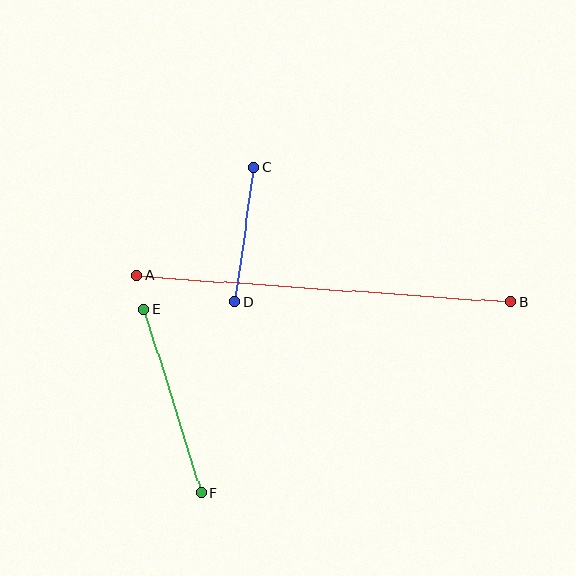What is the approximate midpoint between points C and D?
The midpoint is at approximately (244, 235) pixels.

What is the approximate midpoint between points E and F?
The midpoint is at approximately (172, 401) pixels.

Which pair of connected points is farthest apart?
Points A and B are farthest apart.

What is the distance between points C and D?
The distance is approximately 136 pixels.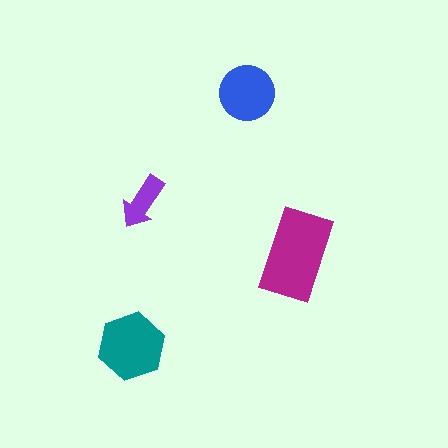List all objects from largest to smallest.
The magenta rectangle, the teal hexagon, the blue circle, the purple arrow.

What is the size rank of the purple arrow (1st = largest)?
4th.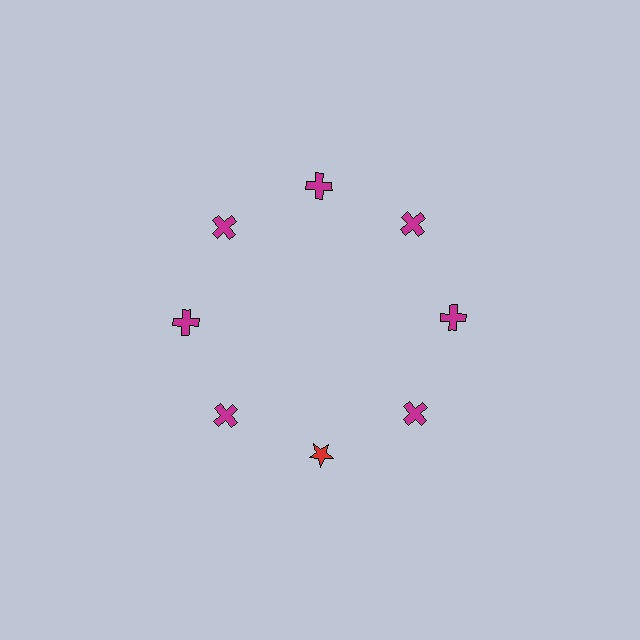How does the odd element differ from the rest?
It differs in both color (red instead of magenta) and shape (star instead of cross).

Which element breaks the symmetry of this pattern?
The red star at roughly the 6 o'clock position breaks the symmetry. All other shapes are magenta crosses.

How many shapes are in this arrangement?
There are 8 shapes arranged in a ring pattern.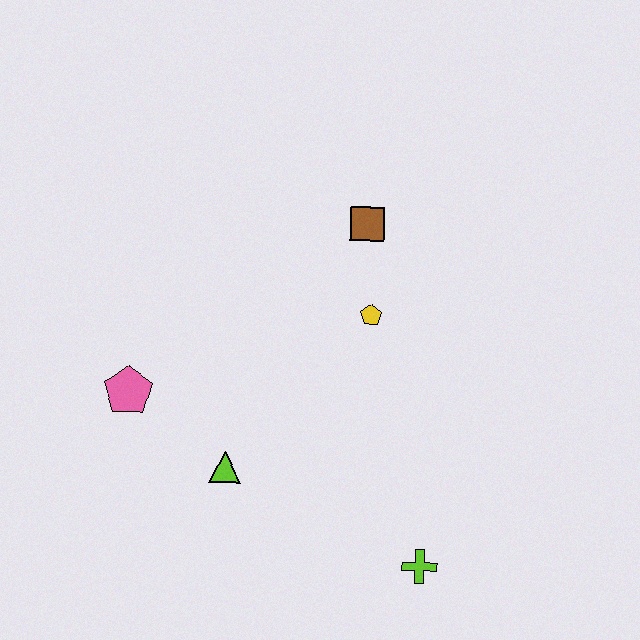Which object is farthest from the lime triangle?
The brown square is farthest from the lime triangle.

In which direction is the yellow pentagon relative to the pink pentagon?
The yellow pentagon is to the right of the pink pentagon.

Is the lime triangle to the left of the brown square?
Yes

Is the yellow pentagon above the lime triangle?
Yes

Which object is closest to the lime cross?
The lime triangle is closest to the lime cross.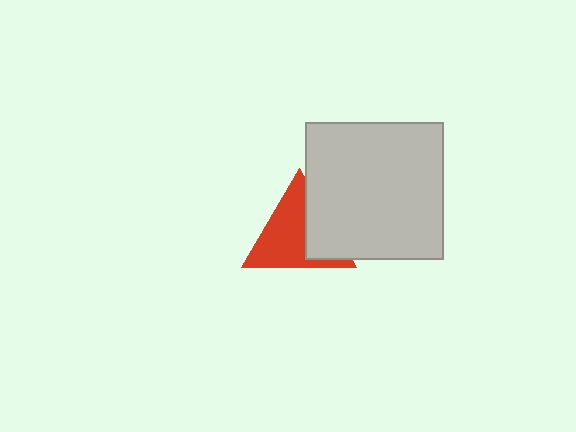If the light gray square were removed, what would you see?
You would see the complete red triangle.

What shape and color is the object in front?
The object in front is a light gray square.